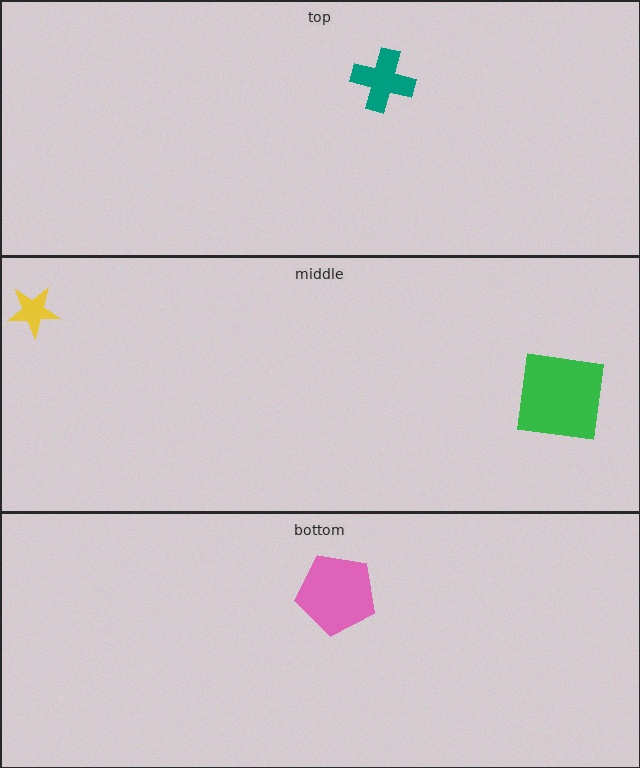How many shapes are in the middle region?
2.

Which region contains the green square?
The middle region.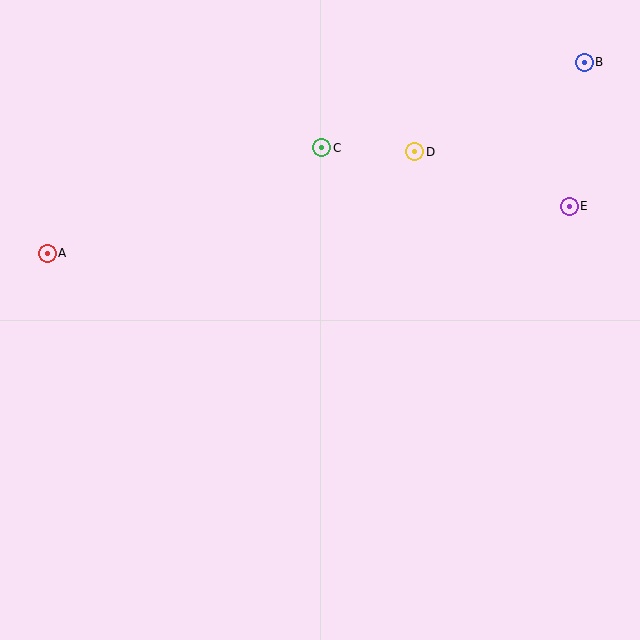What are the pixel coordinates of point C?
Point C is at (322, 148).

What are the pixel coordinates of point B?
Point B is at (584, 62).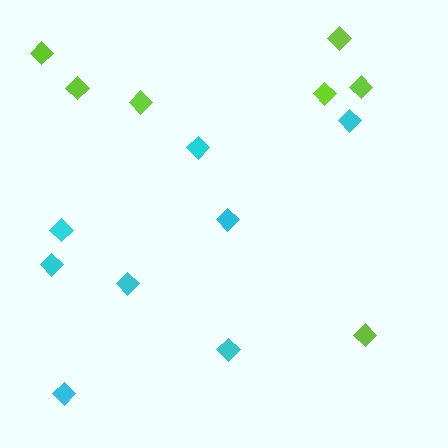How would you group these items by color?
There are 2 groups: one group of lime diamonds (7) and one group of cyan diamonds (8).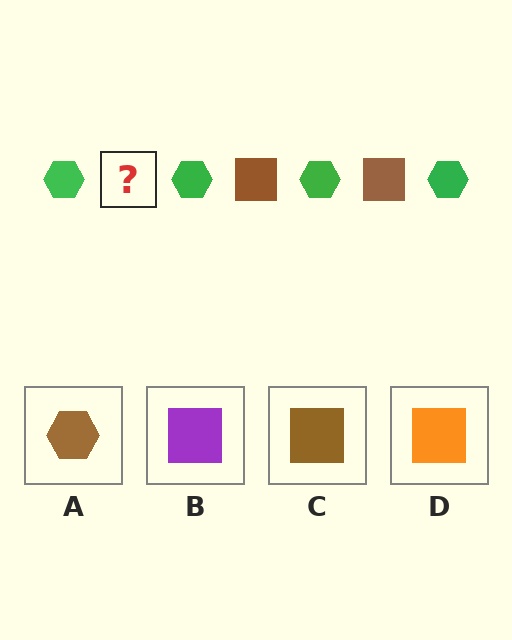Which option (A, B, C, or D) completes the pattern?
C.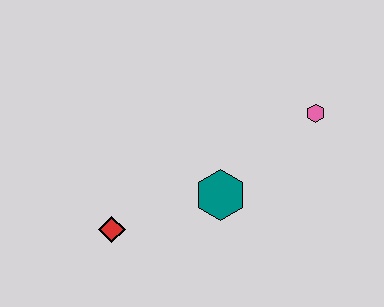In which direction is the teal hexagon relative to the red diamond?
The teal hexagon is to the right of the red diamond.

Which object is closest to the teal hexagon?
The red diamond is closest to the teal hexagon.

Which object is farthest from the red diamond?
The pink hexagon is farthest from the red diamond.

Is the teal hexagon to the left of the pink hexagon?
Yes